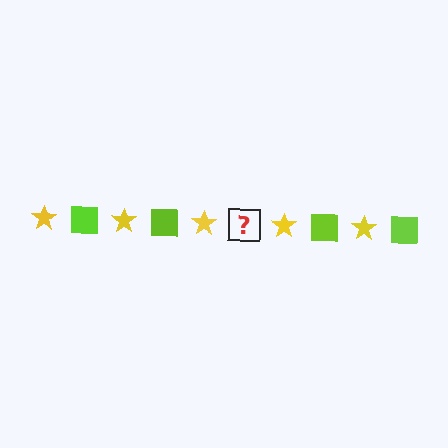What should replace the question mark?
The question mark should be replaced with a lime square.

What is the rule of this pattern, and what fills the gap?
The rule is that the pattern alternates between yellow star and lime square. The gap should be filled with a lime square.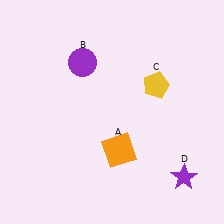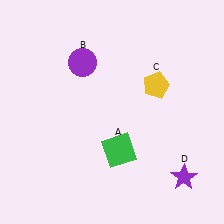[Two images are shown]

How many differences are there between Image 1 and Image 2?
There is 1 difference between the two images.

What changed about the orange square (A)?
In Image 1, A is orange. In Image 2, it changed to green.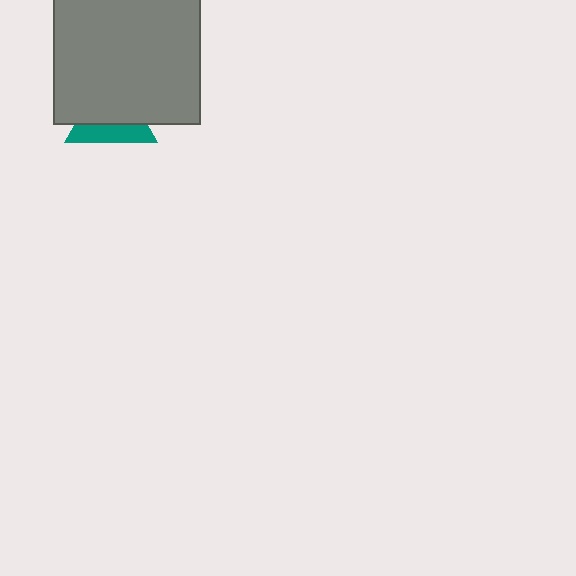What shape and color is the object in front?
The object in front is a gray rectangle.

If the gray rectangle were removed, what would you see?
You would see the complete teal triangle.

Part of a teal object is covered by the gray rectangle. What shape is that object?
It is a triangle.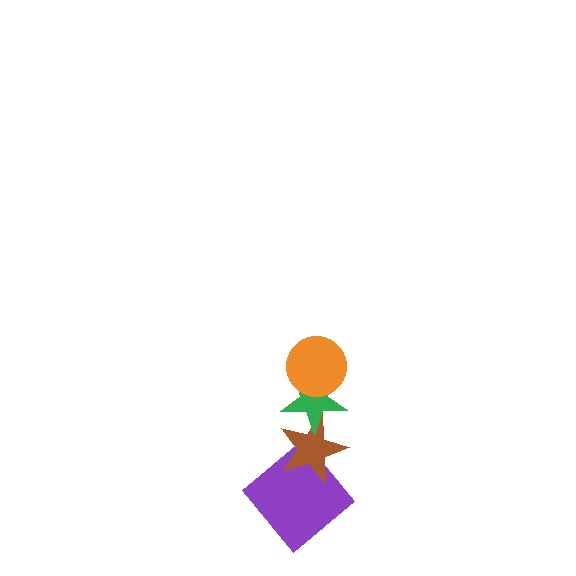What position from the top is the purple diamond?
The purple diamond is 4th from the top.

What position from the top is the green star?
The green star is 2nd from the top.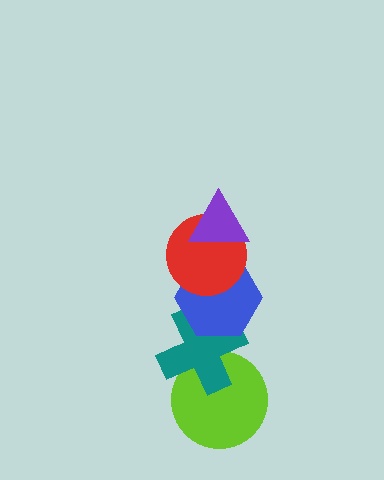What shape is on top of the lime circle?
The teal cross is on top of the lime circle.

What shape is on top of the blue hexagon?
The red circle is on top of the blue hexagon.